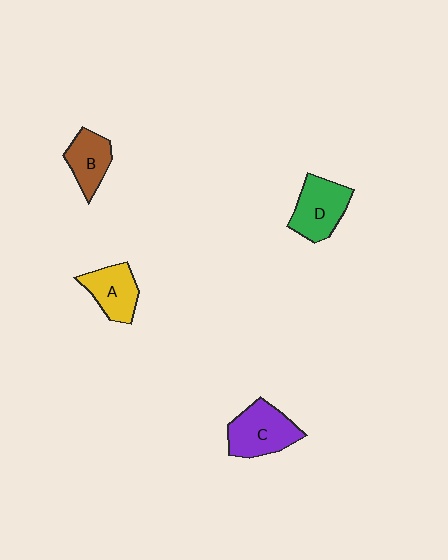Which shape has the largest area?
Shape C (purple).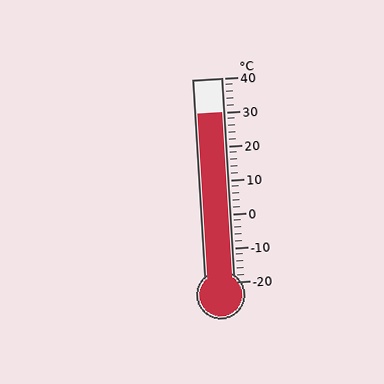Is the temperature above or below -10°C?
The temperature is above -10°C.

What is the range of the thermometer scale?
The thermometer scale ranges from -20°C to 40°C.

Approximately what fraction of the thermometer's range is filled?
The thermometer is filled to approximately 85% of its range.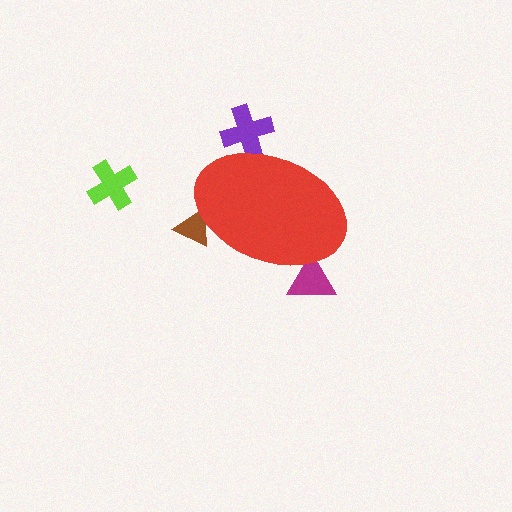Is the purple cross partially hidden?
Yes, the purple cross is partially hidden behind the red ellipse.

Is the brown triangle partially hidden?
Yes, the brown triangle is partially hidden behind the red ellipse.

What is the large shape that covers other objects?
A red ellipse.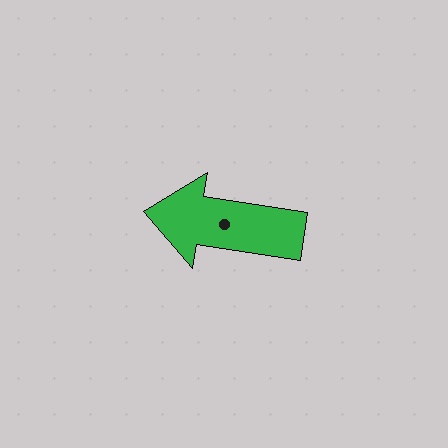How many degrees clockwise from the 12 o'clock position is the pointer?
Approximately 279 degrees.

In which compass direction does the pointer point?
West.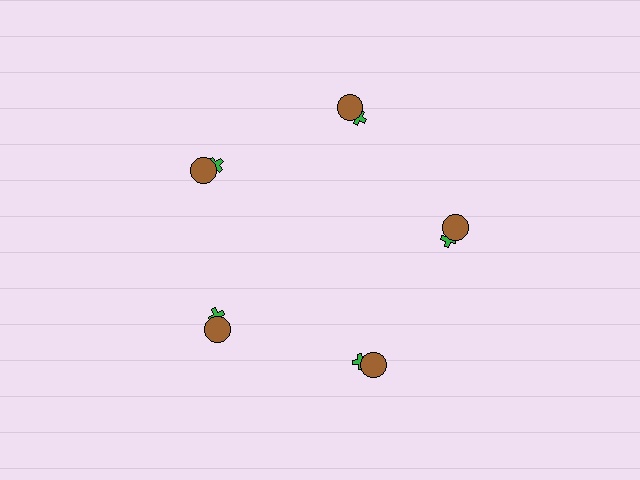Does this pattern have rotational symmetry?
Yes, this pattern has 5-fold rotational symmetry. It looks the same after rotating 72 degrees around the center.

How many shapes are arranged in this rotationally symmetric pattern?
There are 10 shapes, arranged in 5 groups of 2.